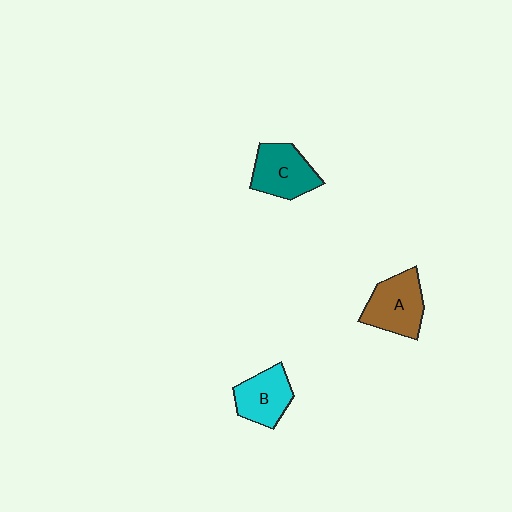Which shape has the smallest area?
Shape B (cyan).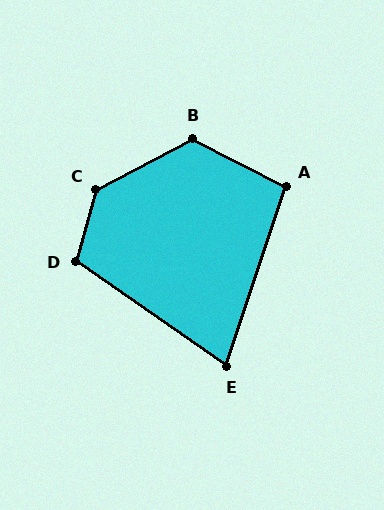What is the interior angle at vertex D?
Approximately 109 degrees (obtuse).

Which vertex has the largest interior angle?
C, at approximately 133 degrees.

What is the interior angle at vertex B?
Approximately 125 degrees (obtuse).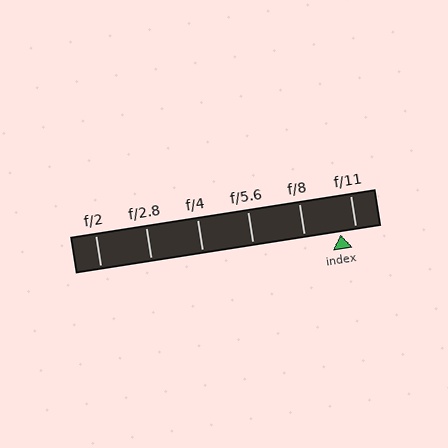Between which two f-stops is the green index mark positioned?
The index mark is between f/8 and f/11.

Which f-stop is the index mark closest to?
The index mark is closest to f/11.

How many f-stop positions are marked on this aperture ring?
There are 6 f-stop positions marked.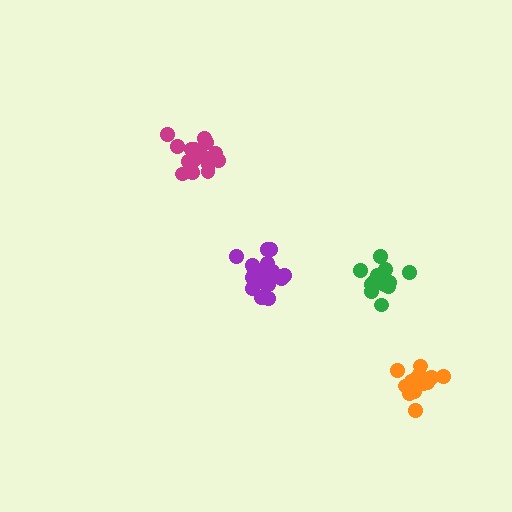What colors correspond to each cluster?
The clusters are colored: orange, green, magenta, purple.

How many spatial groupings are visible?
There are 4 spatial groupings.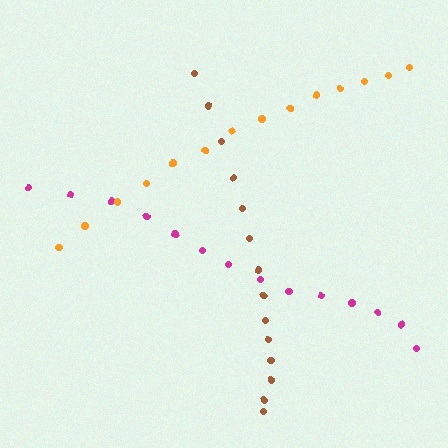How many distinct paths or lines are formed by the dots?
There are 3 distinct paths.